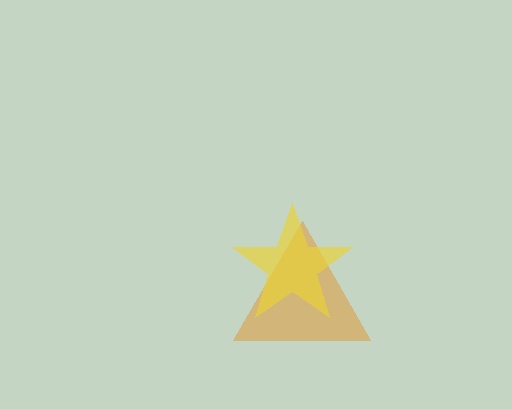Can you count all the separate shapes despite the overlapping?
Yes, there are 2 separate shapes.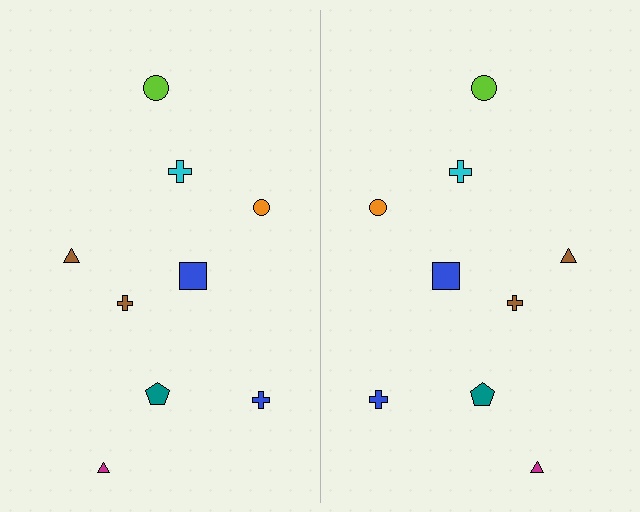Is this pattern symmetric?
Yes, this pattern has bilateral (reflection) symmetry.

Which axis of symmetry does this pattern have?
The pattern has a vertical axis of symmetry running through the center of the image.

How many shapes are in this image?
There are 18 shapes in this image.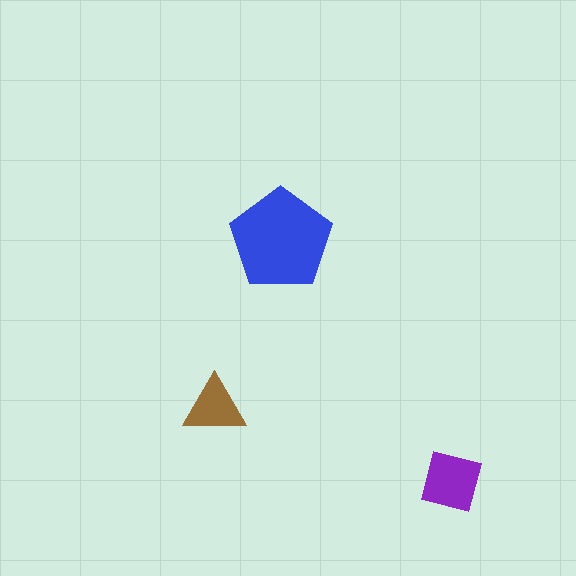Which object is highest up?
The blue pentagon is topmost.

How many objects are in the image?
There are 3 objects in the image.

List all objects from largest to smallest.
The blue pentagon, the purple square, the brown triangle.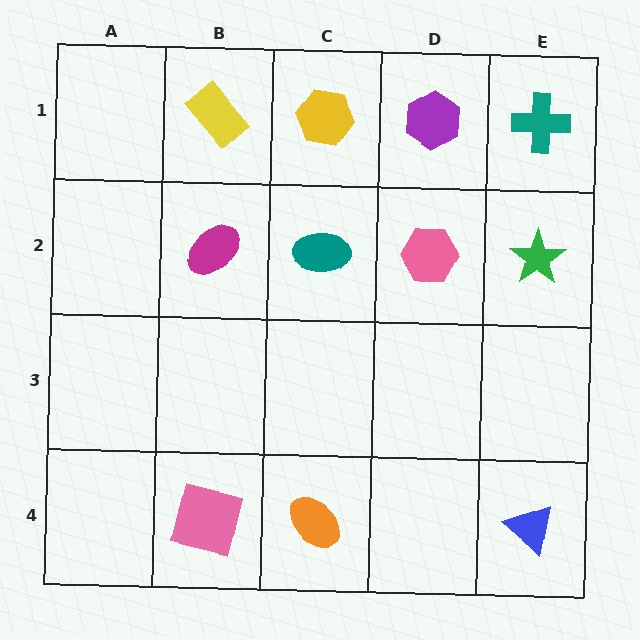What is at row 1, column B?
A yellow rectangle.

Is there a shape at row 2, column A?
No, that cell is empty.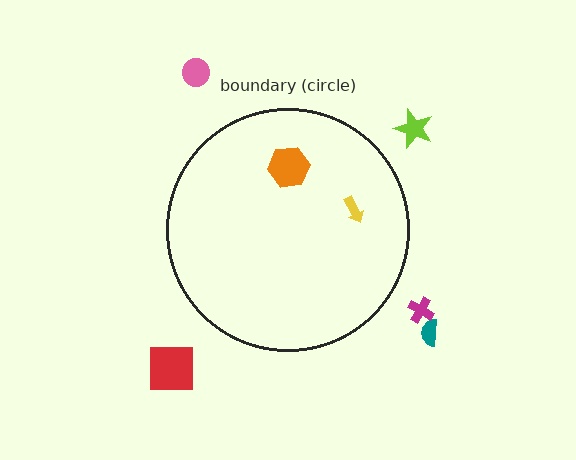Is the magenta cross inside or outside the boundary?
Outside.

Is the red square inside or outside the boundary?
Outside.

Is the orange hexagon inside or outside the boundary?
Inside.